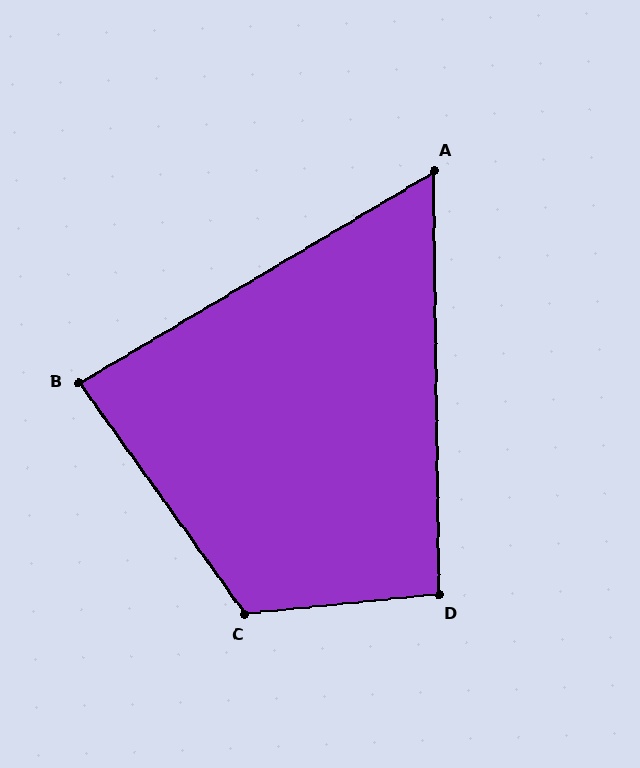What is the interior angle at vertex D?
Approximately 95 degrees (obtuse).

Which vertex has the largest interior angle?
C, at approximately 120 degrees.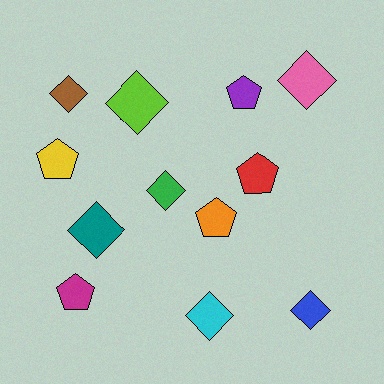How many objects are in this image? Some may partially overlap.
There are 12 objects.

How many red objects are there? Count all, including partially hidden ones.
There is 1 red object.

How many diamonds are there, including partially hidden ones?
There are 7 diamonds.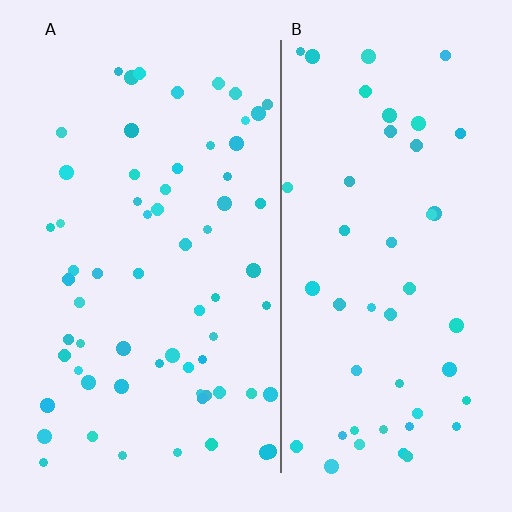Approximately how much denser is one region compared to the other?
Approximately 1.3× — region A over region B.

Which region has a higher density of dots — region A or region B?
A (the left).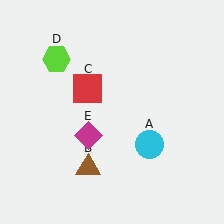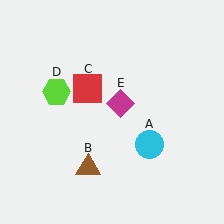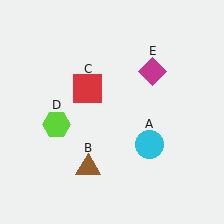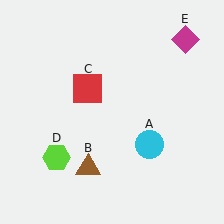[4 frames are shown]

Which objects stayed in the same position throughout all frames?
Cyan circle (object A) and brown triangle (object B) and red square (object C) remained stationary.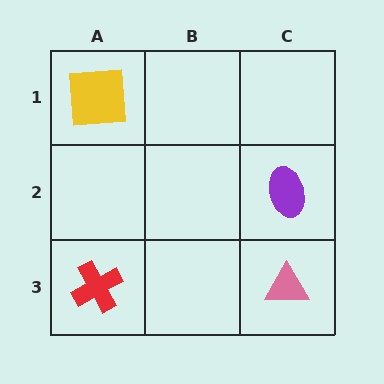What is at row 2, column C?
A purple ellipse.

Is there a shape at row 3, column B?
No, that cell is empty.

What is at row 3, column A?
A red cross.